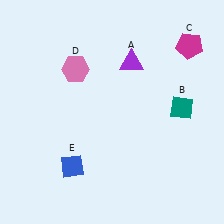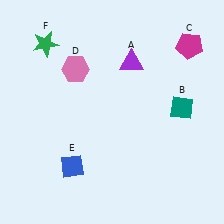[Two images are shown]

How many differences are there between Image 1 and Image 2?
There is 1 difference between the two images.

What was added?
A green star (F) was added in Image 2.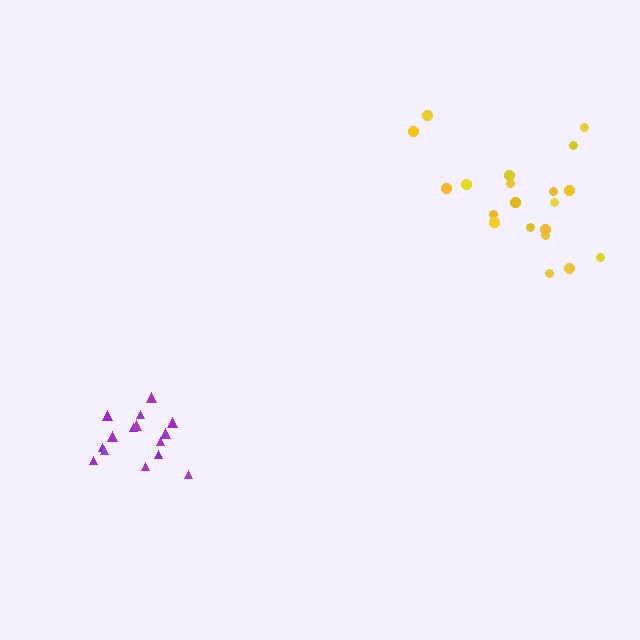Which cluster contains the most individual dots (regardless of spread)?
Yellow (20).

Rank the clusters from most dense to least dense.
purple, yellow.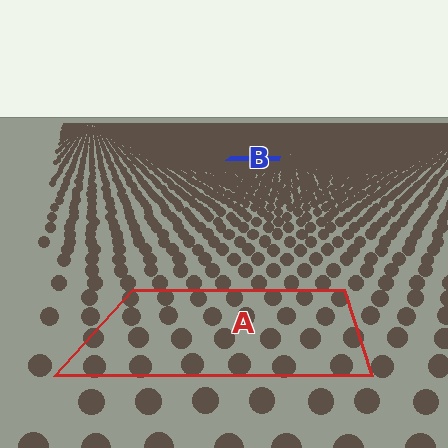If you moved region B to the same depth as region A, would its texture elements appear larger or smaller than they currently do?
They would appear larger. At a closer depth, the same texture elements are projected at a bigger on-screen size.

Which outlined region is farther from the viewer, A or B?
Region B is farther from the viewer — the texture elements inside it appear smaller and more densely packed.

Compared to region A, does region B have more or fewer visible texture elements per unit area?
Region B has more texture elements per unit area — they are packed more densely because it is farther away.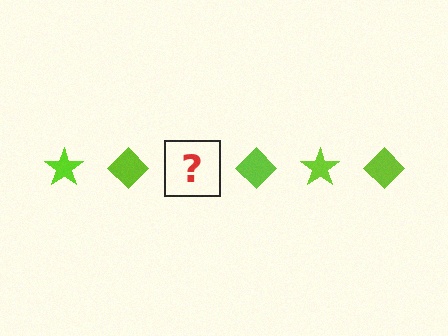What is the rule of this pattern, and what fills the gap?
The rule is that the pattern cycles through star, diamond shapes in lime. The gap should be filled with a lime star.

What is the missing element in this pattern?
The missing element is a lime star.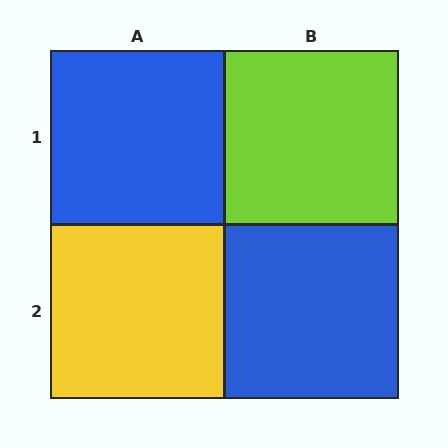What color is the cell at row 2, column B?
Blue.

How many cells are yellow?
1 cell is yellow.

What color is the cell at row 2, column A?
Yellow.